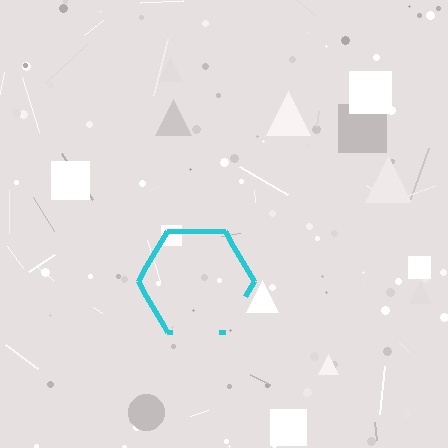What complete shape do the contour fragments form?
The contour fragments form a hexagon.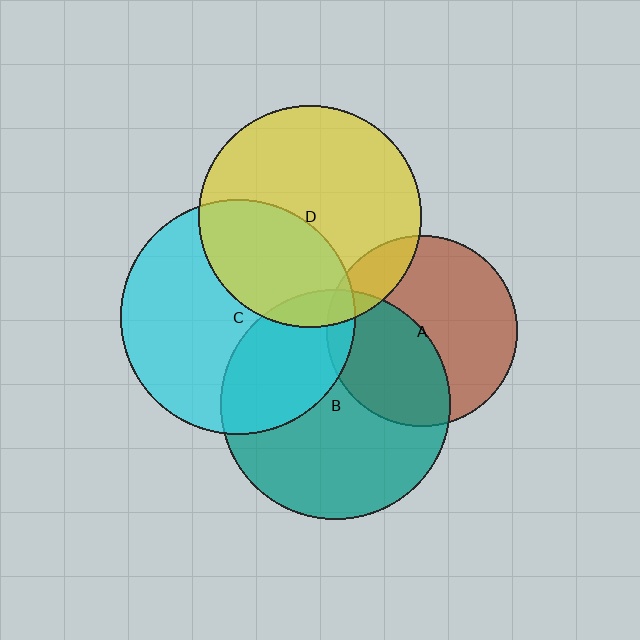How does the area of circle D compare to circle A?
Approximately 1.3 times.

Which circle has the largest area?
Circle C (cyan).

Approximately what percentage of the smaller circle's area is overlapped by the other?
Approximately 15%.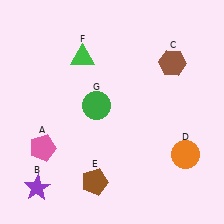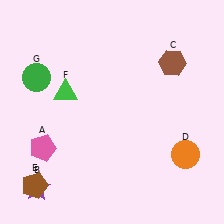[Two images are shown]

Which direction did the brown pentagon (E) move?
The brown pentagon (E) moved left.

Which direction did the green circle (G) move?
The green circle (G) moved left.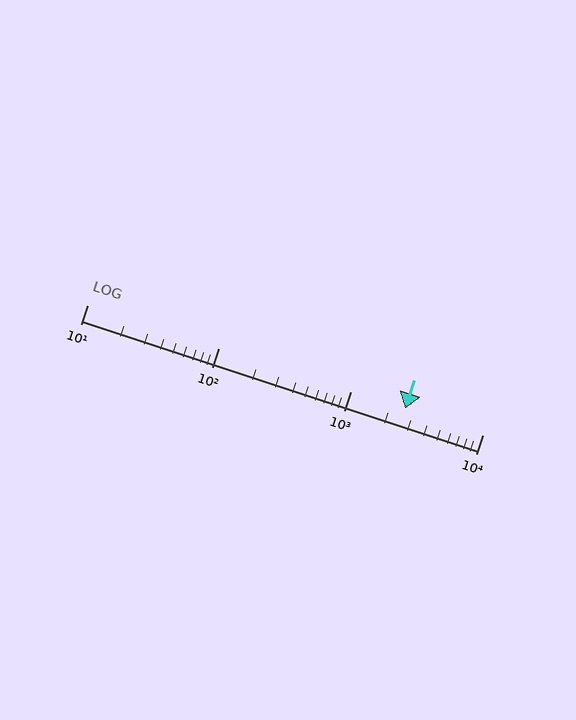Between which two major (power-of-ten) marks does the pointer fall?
The pointer is between 1000 and 10000.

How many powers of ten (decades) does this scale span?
The scale spans 3 decades, from 10 to 10000.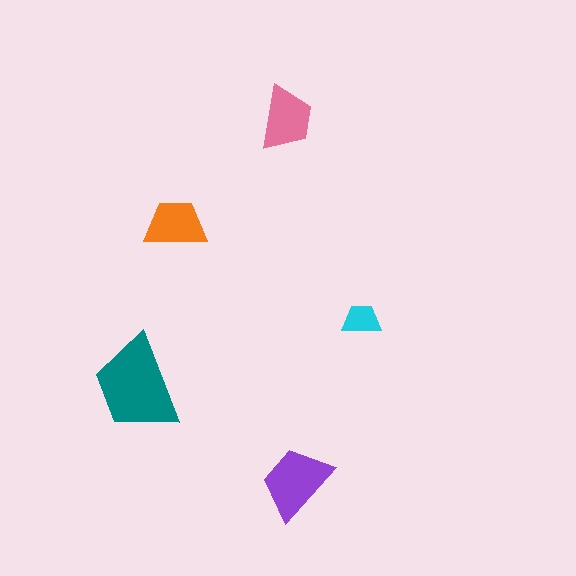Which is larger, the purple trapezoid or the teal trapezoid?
The teal one.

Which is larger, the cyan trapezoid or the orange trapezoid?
The orange one.